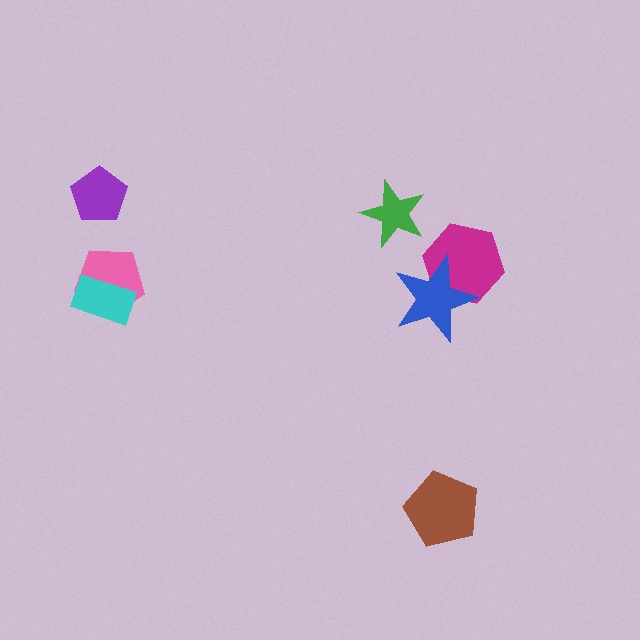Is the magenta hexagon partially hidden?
Yes, it is partially covered by another shape.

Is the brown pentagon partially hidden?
No, no other shape covers it.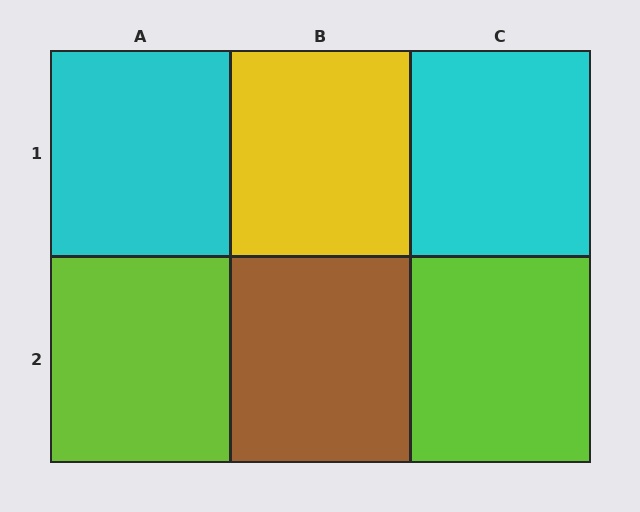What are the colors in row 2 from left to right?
Lime, brown, lime.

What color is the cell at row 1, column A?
Cyan.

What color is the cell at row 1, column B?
Yellow.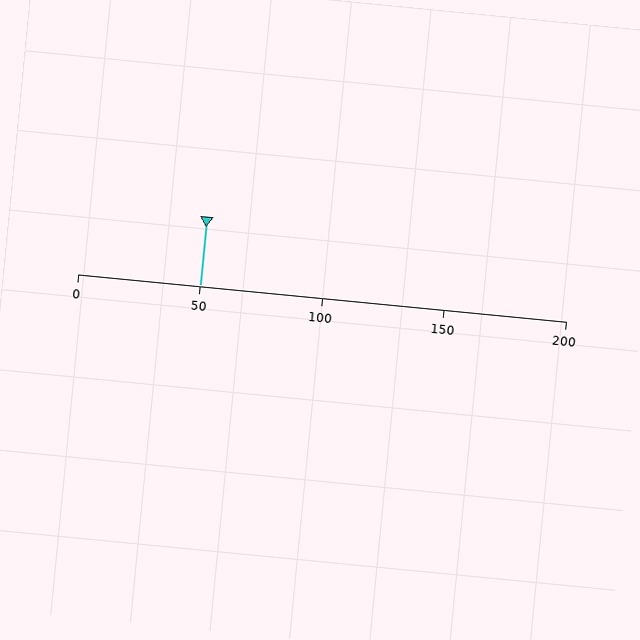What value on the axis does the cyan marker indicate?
The marker indicates approximately 50.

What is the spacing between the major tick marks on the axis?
The major ticks are spaced 50 apart.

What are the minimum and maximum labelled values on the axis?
The axis runs from 0 to 200.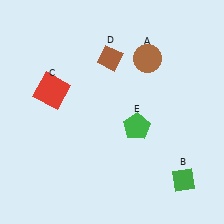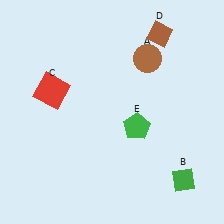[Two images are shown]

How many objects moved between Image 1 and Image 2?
1 object moved between the two images.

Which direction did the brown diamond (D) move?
The brown diamond (D) moved right.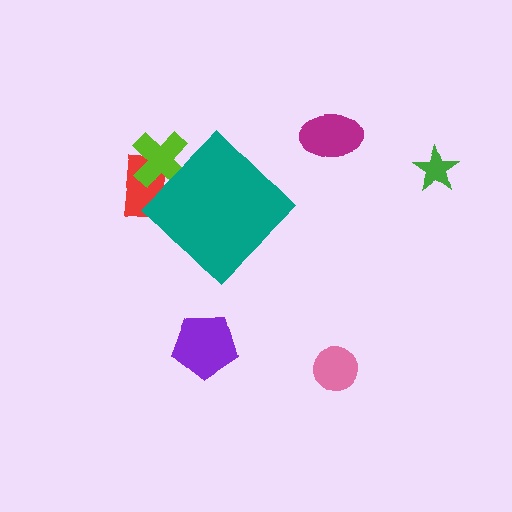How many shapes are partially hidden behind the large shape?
2 shapes are partially hidden.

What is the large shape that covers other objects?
A teal diamond.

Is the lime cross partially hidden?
Yes, the lime cross is partially hidden behind the teal diamond.